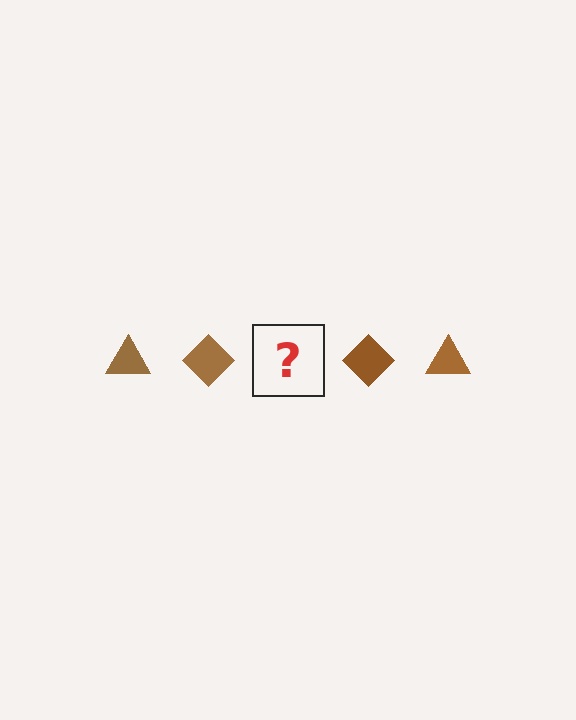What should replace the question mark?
The question mark should be replaced with a brown triangle.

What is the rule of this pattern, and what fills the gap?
The rule is that the pattern cycles through triangle, diamond shapes in brown. The gap should be filled with a brown triangle.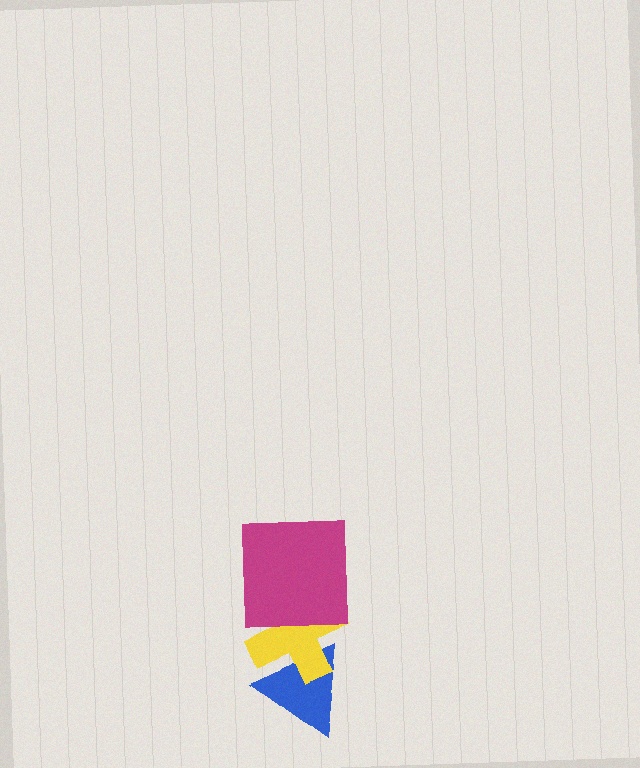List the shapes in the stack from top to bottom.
From top to bottom: the magenta square, the yellow cross, the blue triangle.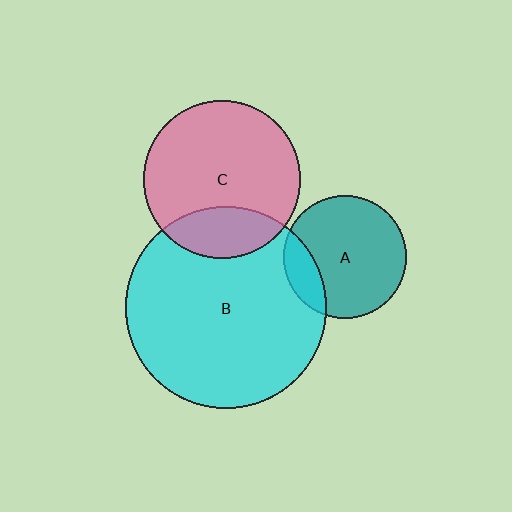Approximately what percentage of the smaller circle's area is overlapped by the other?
Approximately 20%.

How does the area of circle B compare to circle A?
Approximately 2.7 times.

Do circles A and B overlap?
Yes.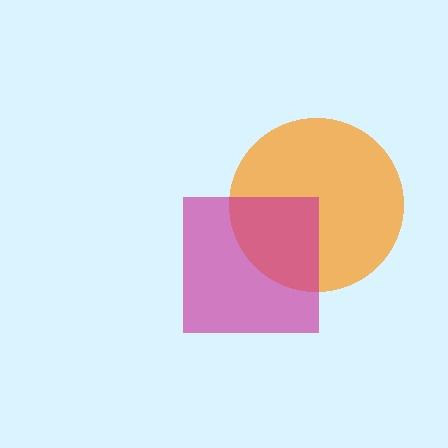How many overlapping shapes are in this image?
There are 2 overlapping shapes in the image.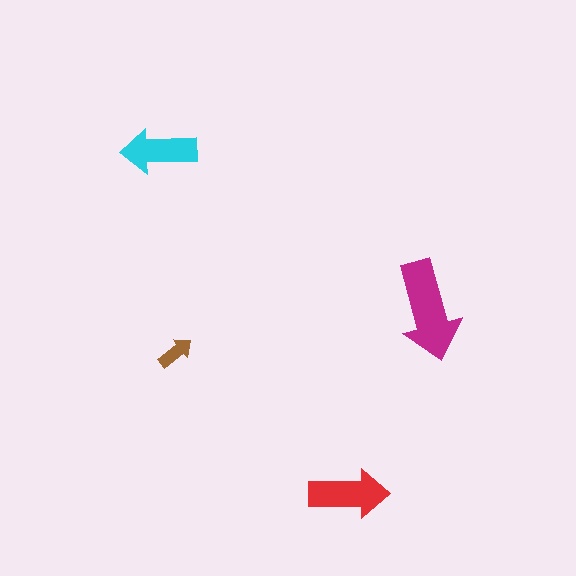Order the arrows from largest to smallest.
the magenta one, the red one, the cyan one, the brown one.